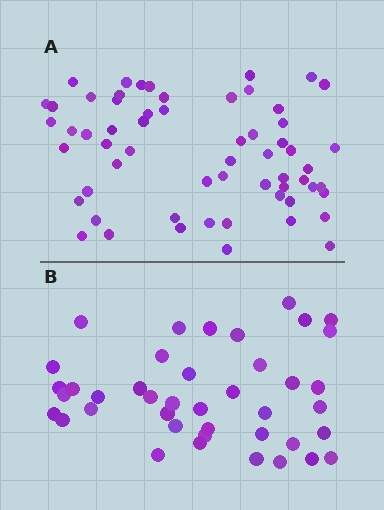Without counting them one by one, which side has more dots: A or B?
Region A (the top region) has more dots.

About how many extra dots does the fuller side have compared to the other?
Region A has approximately 20 more dots than region B.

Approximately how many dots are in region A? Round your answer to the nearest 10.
About 60 dots.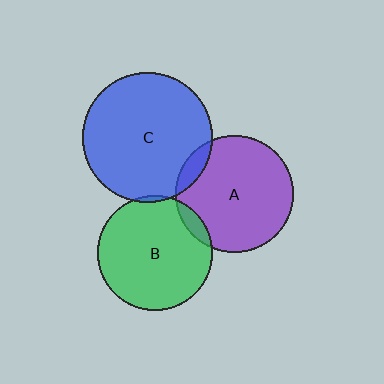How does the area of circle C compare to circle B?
Approximately 1.3 times.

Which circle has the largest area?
Circle C (blue).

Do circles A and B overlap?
Yes.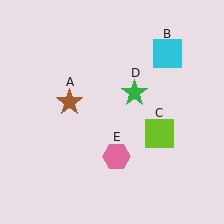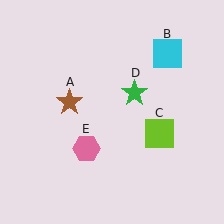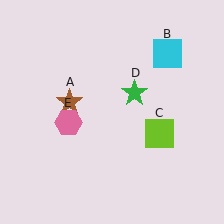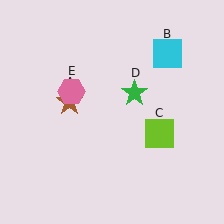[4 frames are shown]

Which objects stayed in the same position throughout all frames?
Brown star (object A) and cyan square (object B) and lime square (object C) and green star (object D) remained stationary.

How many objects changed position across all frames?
1 object changed position: pink hexagon (object E).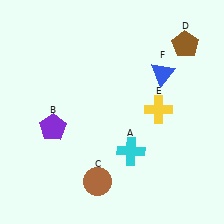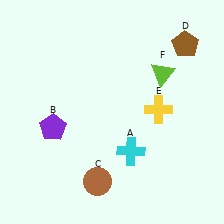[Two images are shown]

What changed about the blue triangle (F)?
In Image 1, F is blue. In Image 2, it changed to lime.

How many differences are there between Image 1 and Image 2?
There is 1 difference between the two images.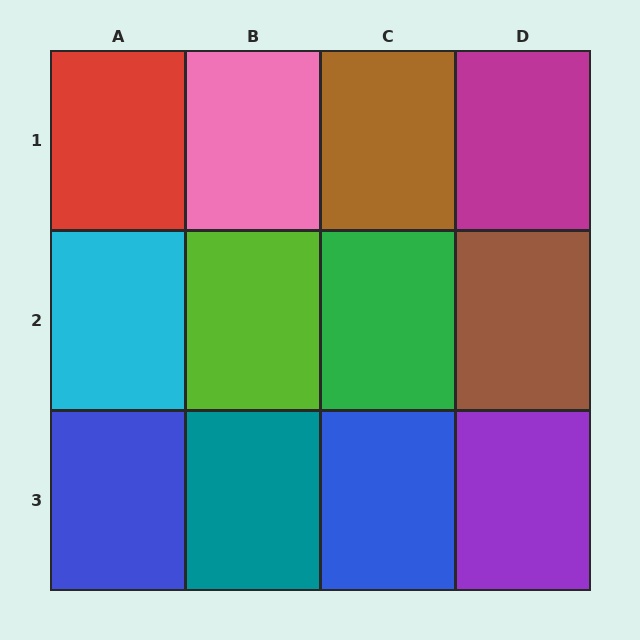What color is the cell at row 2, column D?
Brown.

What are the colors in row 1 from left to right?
Red, pink, brown, magenta.